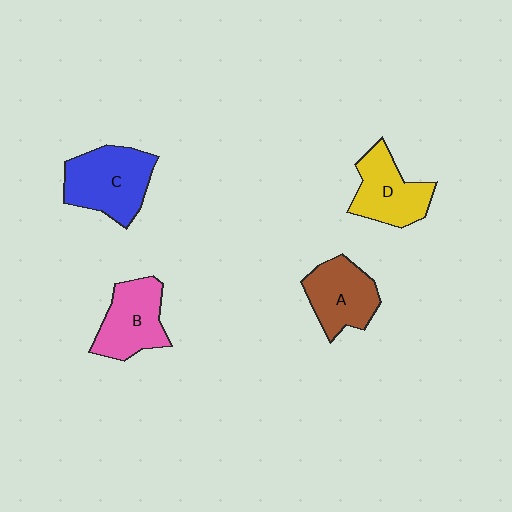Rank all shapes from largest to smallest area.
From largest to smallest: C (blue), B (pink), D (yellow), A (brown).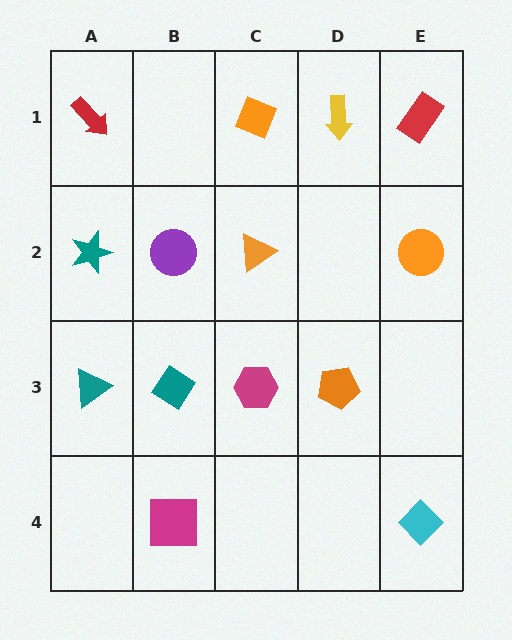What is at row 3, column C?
A magenta hexagon.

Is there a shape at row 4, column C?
No, that cell is empty.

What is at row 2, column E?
An orange circle.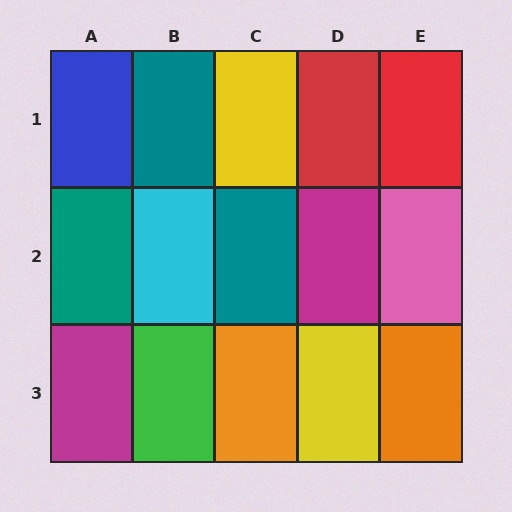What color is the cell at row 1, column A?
Blue.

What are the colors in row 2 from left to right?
Teal, cyan, teal, magenta, pink.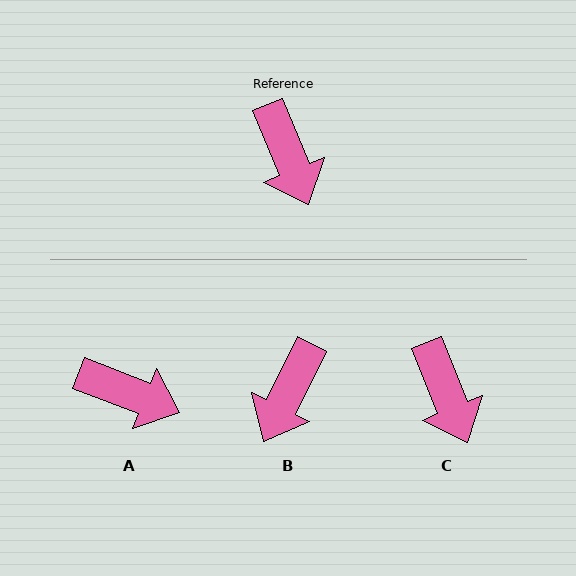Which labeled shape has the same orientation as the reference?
C.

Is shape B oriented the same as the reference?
No, it is off by about 49 degrees.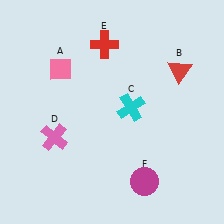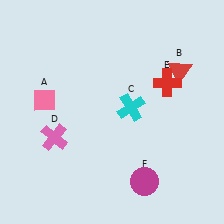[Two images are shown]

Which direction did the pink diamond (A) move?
The pink diamond (A) moved down.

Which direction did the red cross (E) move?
The red cross (E) moved right.